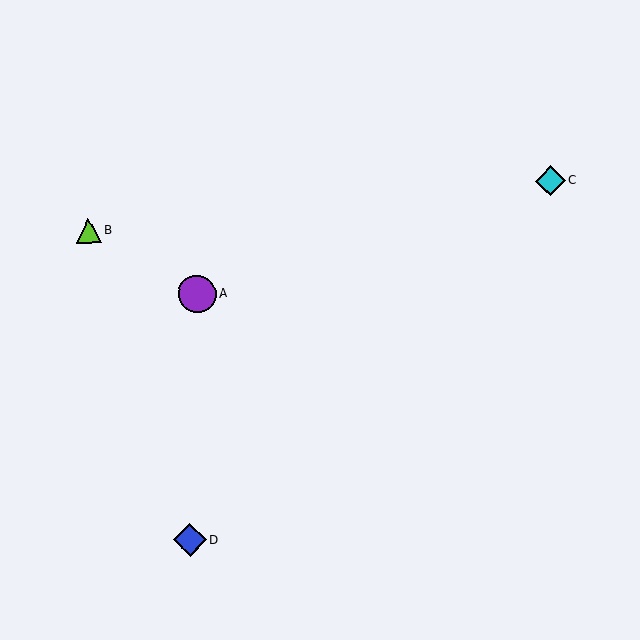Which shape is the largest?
The purple circle (labeled A) is the largest.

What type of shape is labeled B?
Shape B is a lime triangle.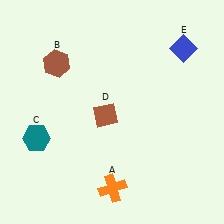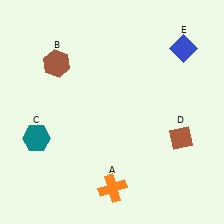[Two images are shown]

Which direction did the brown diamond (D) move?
The brown diamond (D) moved right.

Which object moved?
The brown diamond (D) moved right.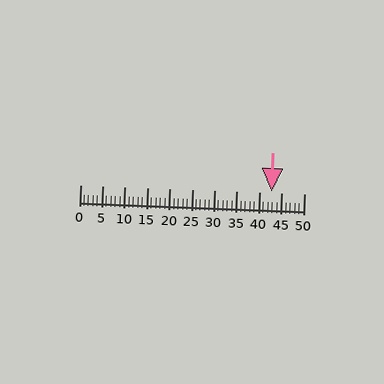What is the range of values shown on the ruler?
The ruler shows values from 0 to 50.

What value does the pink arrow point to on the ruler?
The pink arrow points to approximately 43.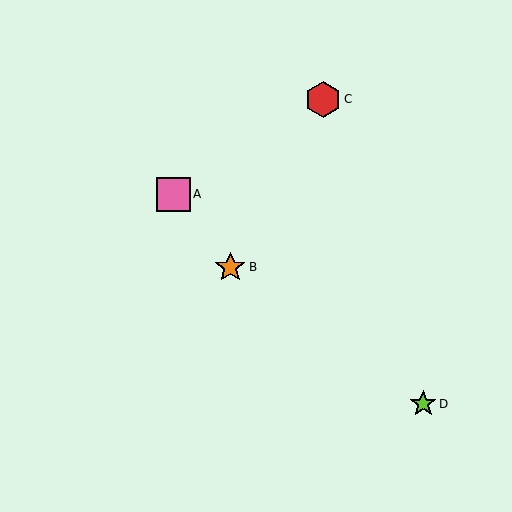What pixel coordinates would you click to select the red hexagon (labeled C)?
Click at (323, 99) to select the red hexagon C.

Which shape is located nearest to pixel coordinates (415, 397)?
The lime star (labeled D) at (423, 404) is nearest to that location.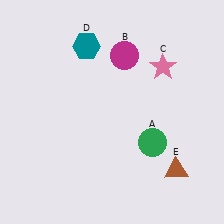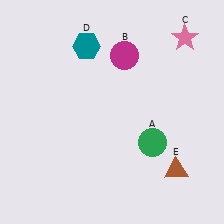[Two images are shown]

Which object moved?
The pink star (C) moved up.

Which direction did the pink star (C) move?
The pink star (C) moved up.